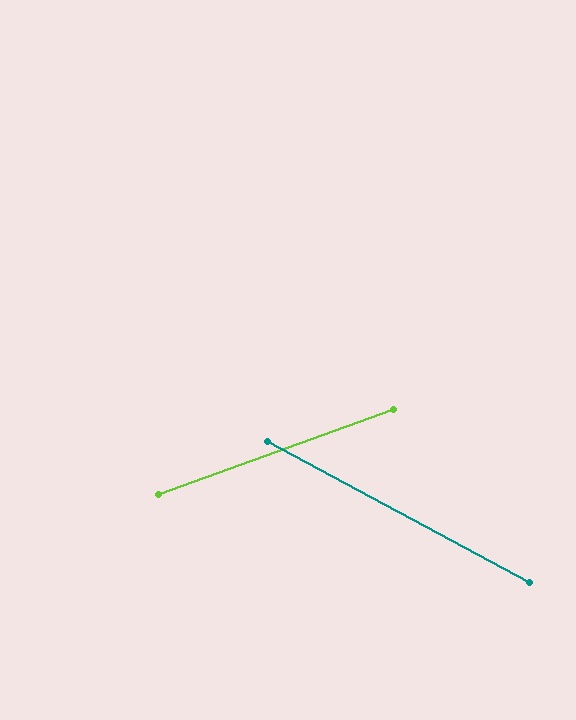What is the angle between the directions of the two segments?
Approximately 48 degrees.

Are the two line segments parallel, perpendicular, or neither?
Neither parallel nor perpendicular — they differ by about 48°.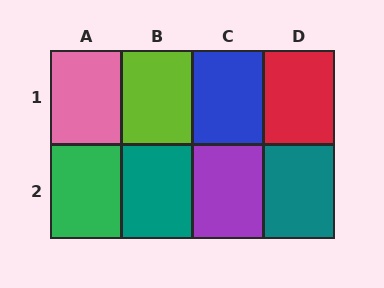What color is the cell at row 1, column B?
Lime.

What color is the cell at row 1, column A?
Pink.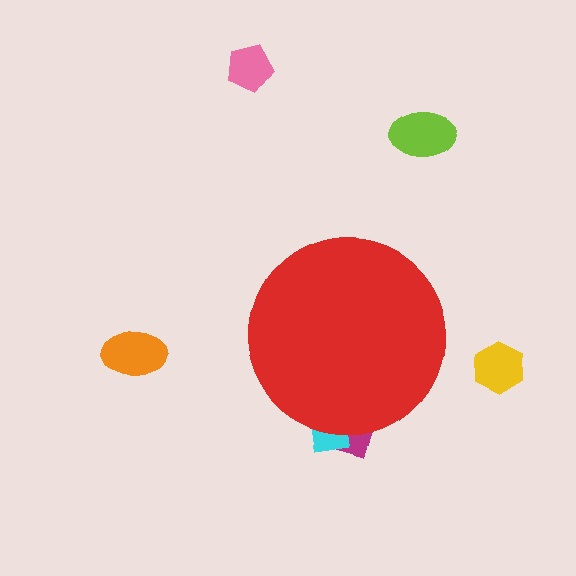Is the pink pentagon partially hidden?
No, the pink pentagon is fully visible.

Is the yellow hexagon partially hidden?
No, the yellow hexagon is fully visible.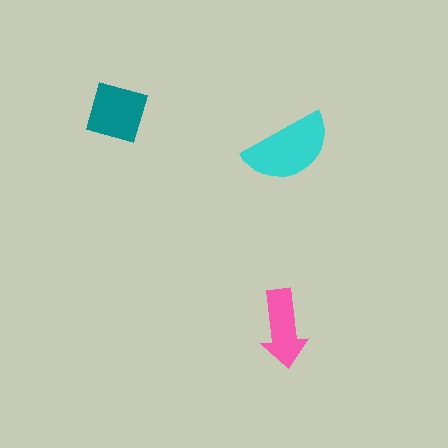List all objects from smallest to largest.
The pink arrow, the teal diamond, the cyan semicircle.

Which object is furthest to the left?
The teal diamond is leftmost.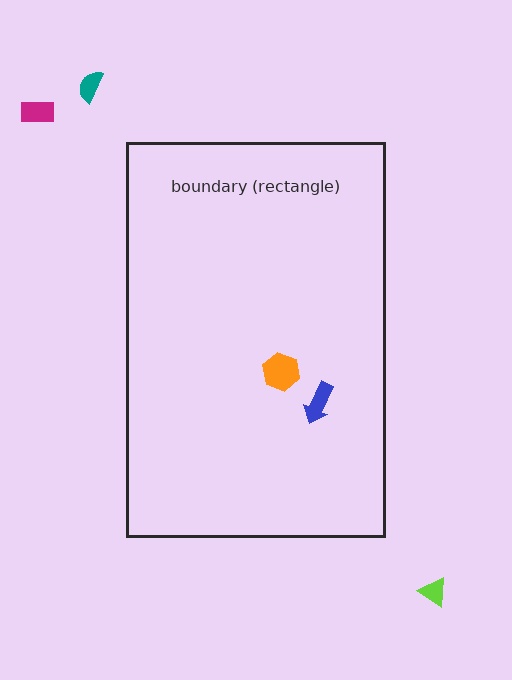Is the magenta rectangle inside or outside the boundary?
Outside.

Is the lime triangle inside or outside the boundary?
Outside.